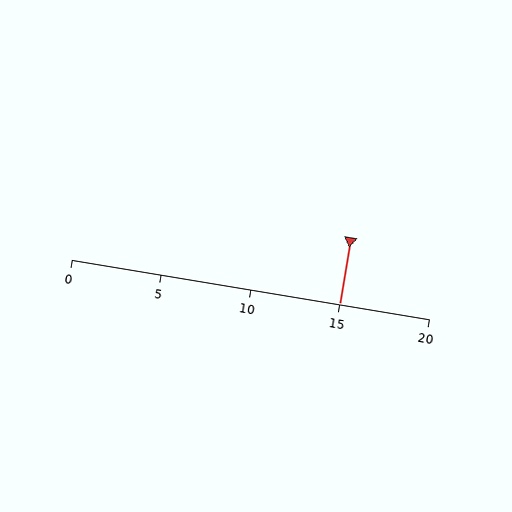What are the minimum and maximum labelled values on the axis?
The axis runs from 0 to 20.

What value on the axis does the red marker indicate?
The marker indicates approximately 15.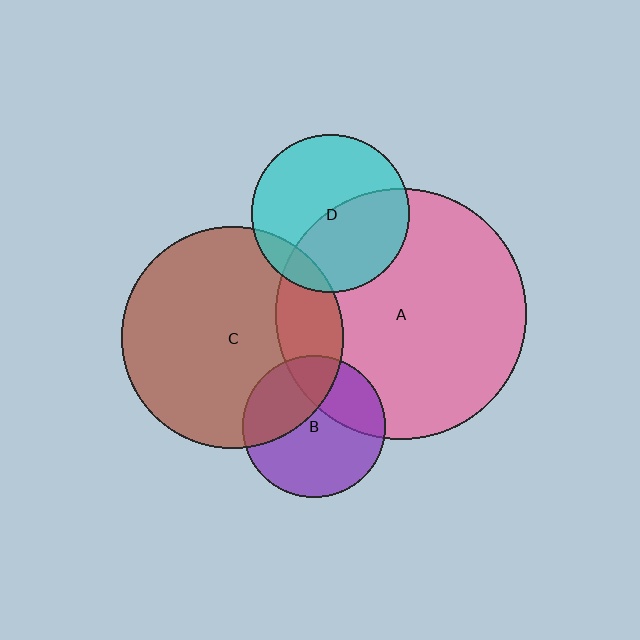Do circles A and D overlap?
Yes.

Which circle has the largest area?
Circle A (pink).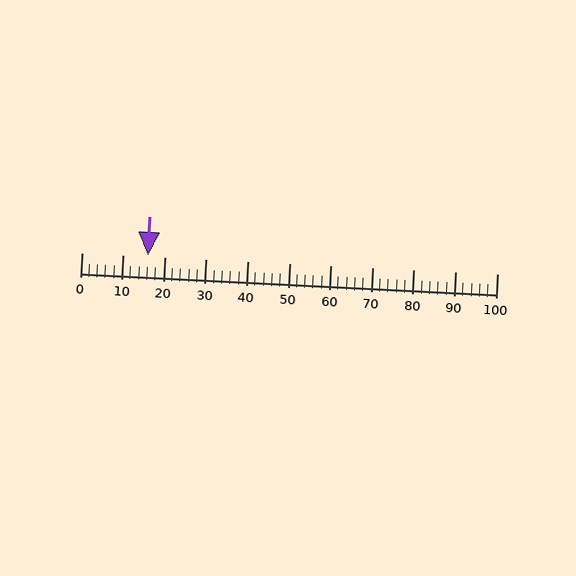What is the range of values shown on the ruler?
The ruler shows values from 0 to 100.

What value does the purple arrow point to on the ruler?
The purple arrow points to approximately 16.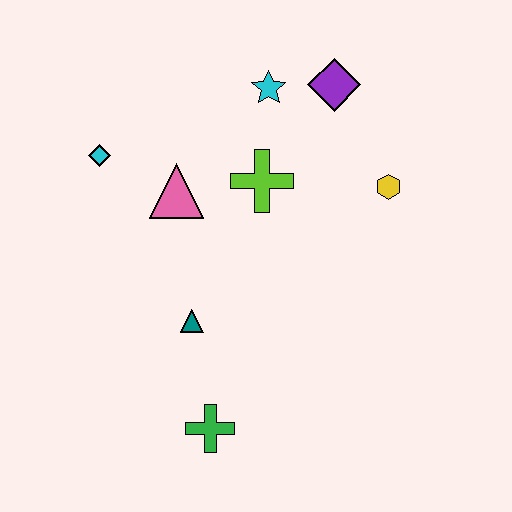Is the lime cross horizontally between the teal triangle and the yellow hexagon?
Yes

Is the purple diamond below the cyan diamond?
No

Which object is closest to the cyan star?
The purple diamond is closest to the cyan star.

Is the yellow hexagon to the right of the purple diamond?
Yes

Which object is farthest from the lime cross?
The green cross is farthest from the lime cross.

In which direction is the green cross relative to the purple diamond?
The green cross is below the purple diamond.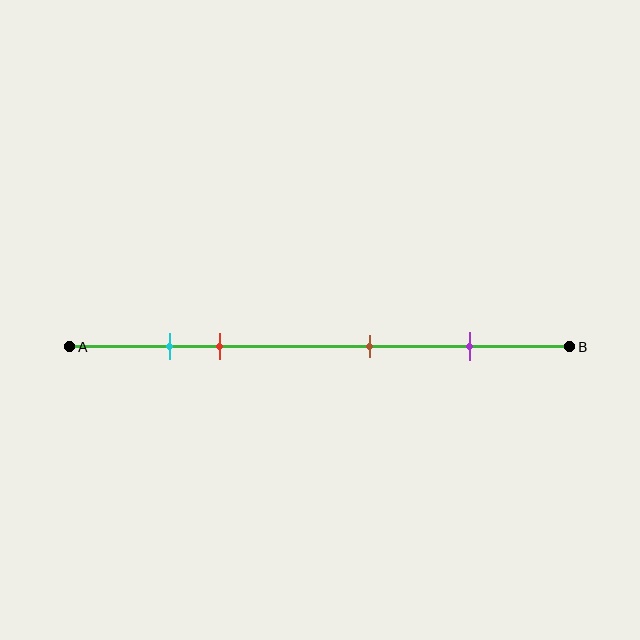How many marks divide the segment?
There are 4 marks dividing the segment.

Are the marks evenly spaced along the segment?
No, the marks are not evenly spaced.